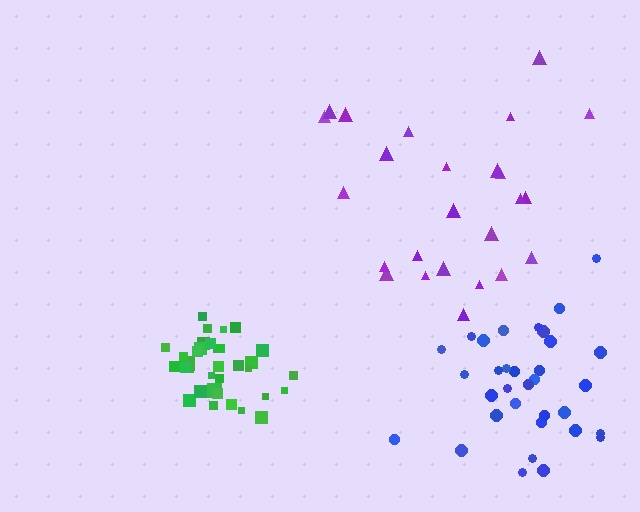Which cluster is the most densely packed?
Green.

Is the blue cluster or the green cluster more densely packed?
Green.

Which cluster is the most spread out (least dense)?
Purple.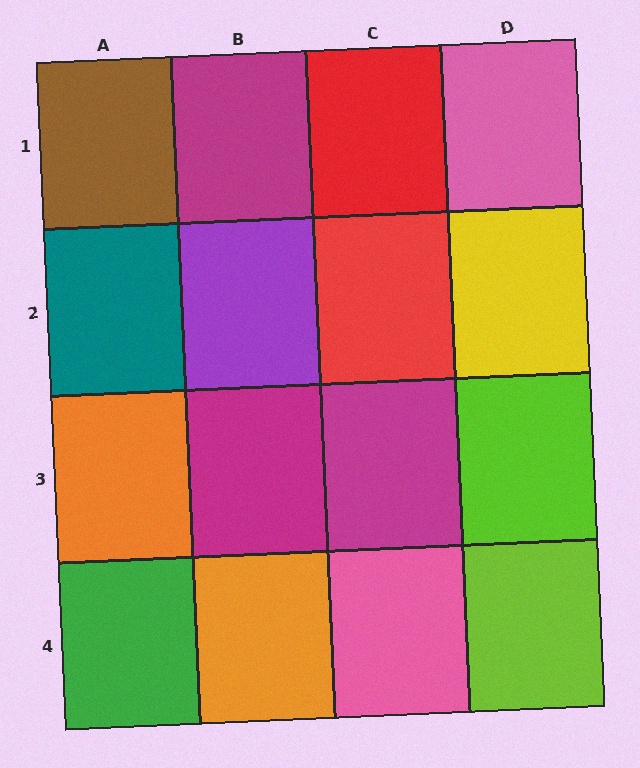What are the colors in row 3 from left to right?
Orange, magenta, magenta, lime.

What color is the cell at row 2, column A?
Teal.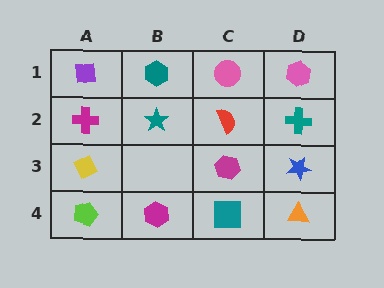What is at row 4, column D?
An orange triangle.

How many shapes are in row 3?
3 shapes.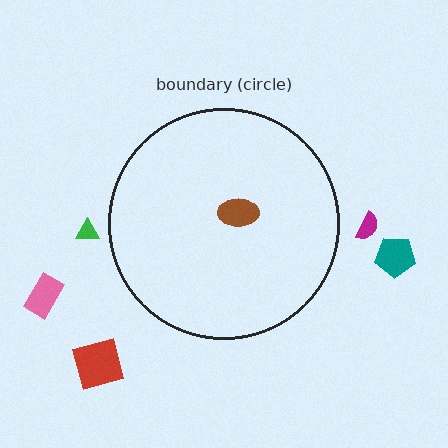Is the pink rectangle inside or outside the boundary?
Outside.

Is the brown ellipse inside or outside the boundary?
Inside.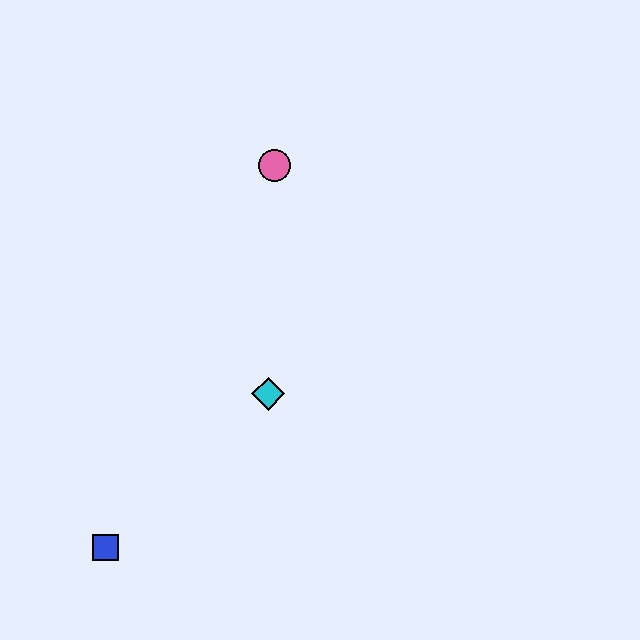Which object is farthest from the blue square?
The pink circle is farthest from the blue square.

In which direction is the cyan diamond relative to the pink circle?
The cyan diamond is below the pink circle.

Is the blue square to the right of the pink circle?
No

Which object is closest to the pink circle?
The cyan diamond is closest to the pink circle.